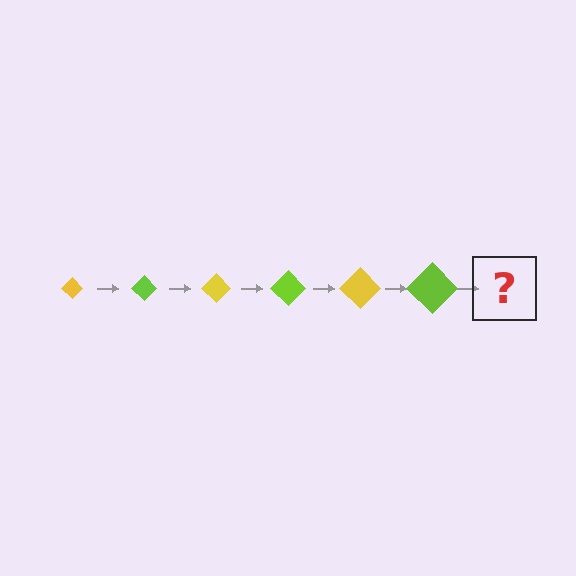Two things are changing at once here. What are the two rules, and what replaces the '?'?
The two rules are that the diamond grows larger each step and the color cycles through yellow and lime. The '?' should be a yellow diamond, larger than the previous one.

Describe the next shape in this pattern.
It should be a yellow diamond, larger than the previous one.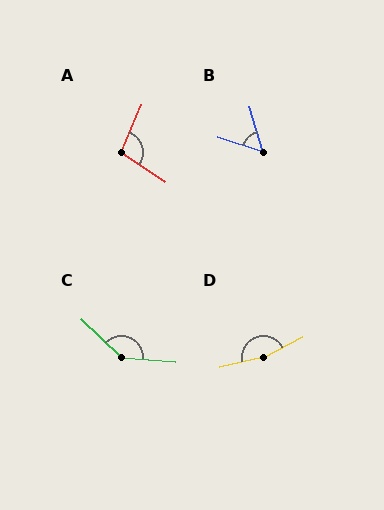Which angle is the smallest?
B, at approximately 56 degrees.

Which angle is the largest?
D, at approximately 165 degrees.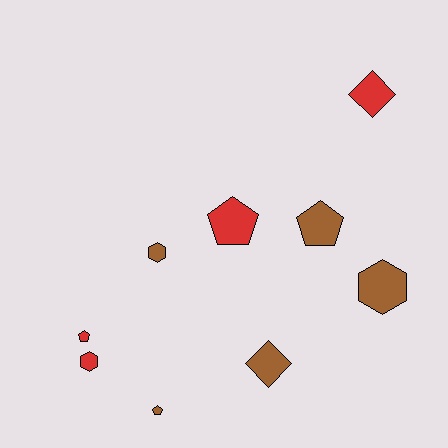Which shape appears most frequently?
Pentagon, with 4 objects.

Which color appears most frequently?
Brown, with 5 objects.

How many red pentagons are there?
There are 2 red pentagons.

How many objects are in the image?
There are 9 objects.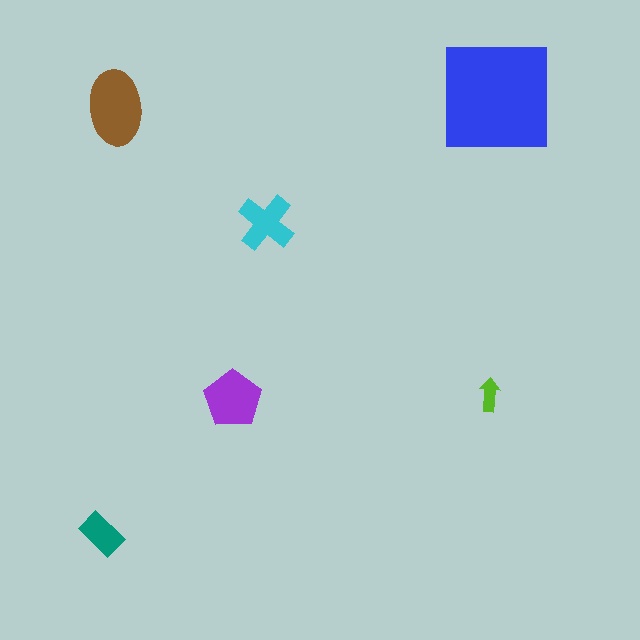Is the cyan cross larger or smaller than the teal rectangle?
Larger.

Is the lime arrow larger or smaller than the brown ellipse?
Smaller.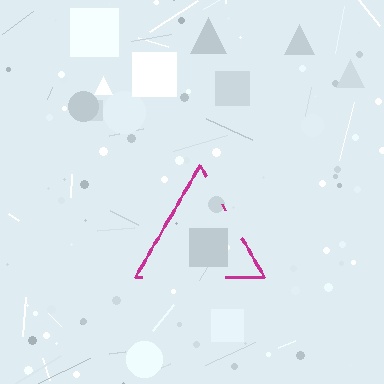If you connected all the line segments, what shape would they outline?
They would outline a triangle.